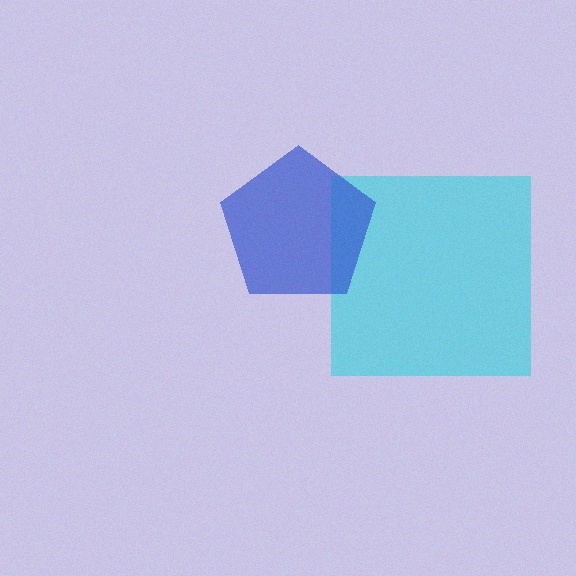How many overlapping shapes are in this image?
There are 2 overlapping shapes in the image.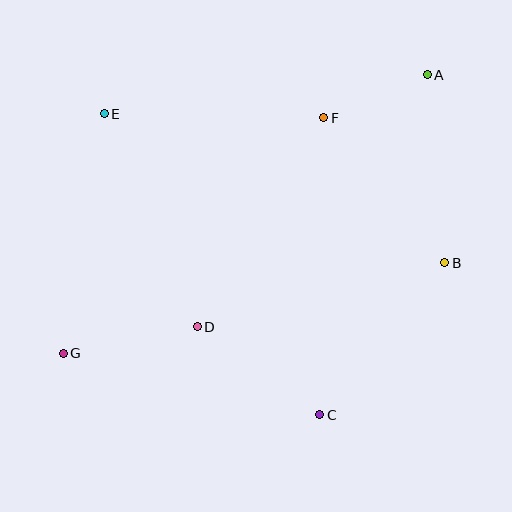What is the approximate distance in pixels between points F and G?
The distance between F and G is approximately 352 pixels.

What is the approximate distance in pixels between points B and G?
The distance between B and G is approximately 392 pixels.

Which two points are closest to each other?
Points A and F are closest to each other.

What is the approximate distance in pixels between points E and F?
The distance between E and F is approximately 219 pixels.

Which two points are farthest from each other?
Points A and G are farthest from each other.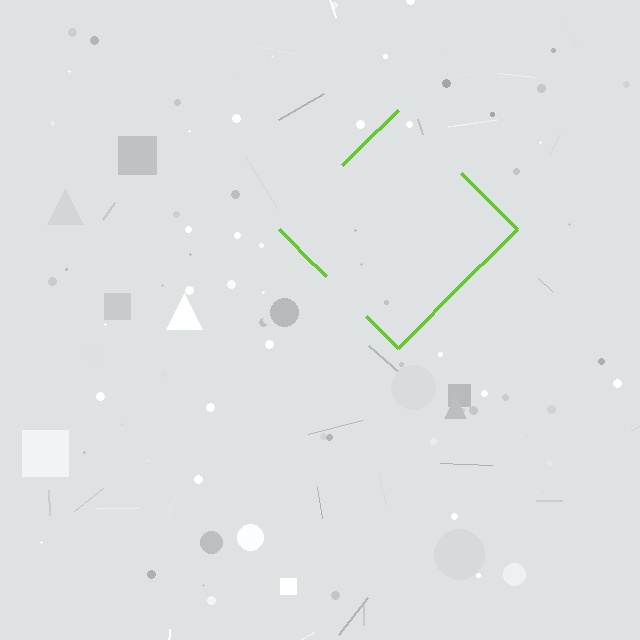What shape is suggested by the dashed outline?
The dashed outline suggests a diamond.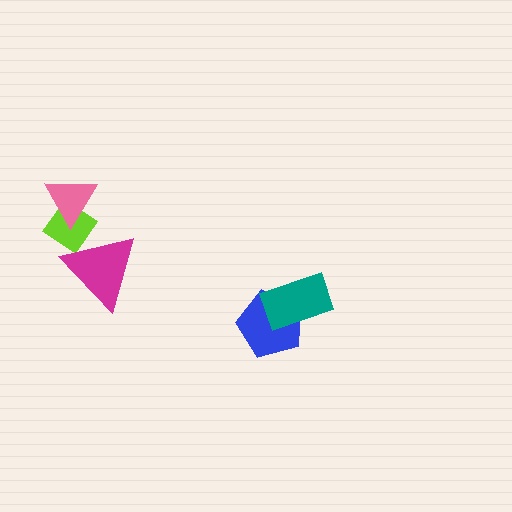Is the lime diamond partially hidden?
Yes, it is partially covered by another shape.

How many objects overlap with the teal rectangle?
1 object overlaps with the teal rectangle.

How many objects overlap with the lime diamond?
2 objects overlap with the lime diamond.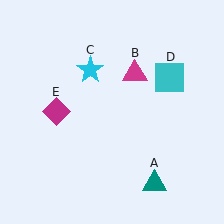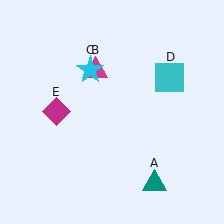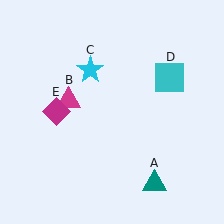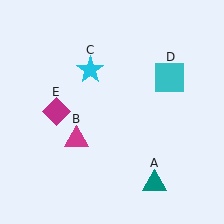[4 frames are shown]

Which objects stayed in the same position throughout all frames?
Teal triangle (object A) and cyan star (object C) and cyan square (object D) and magenta diamond (object E) remained stationary.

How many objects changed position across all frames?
1 object changed position: magenta triangle (object B).